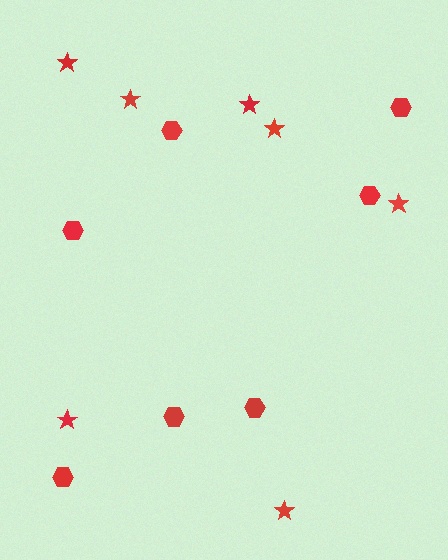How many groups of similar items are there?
There are 2 groups: one group of stars (7) and one group of hexagons (7).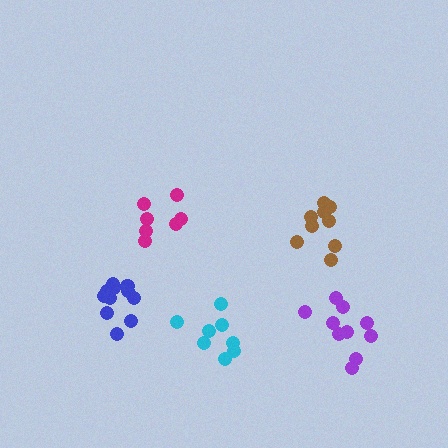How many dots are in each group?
Group 1: 11 dots, Group 2: 8 dots, Group 3: 10 dots, Group 4: 9 dots, Group 5: 7 dots (45 total).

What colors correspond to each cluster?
The clusters are colored: blue, cyan, purple, brown, magenta.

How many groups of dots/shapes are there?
There are 5 groups.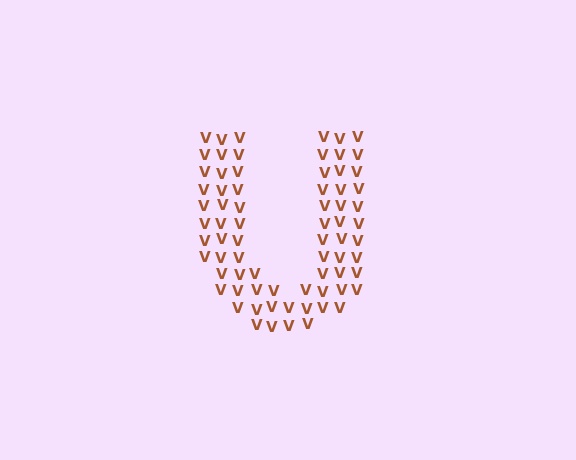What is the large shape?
The large shape is the letter U.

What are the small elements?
The small elements are letter V's.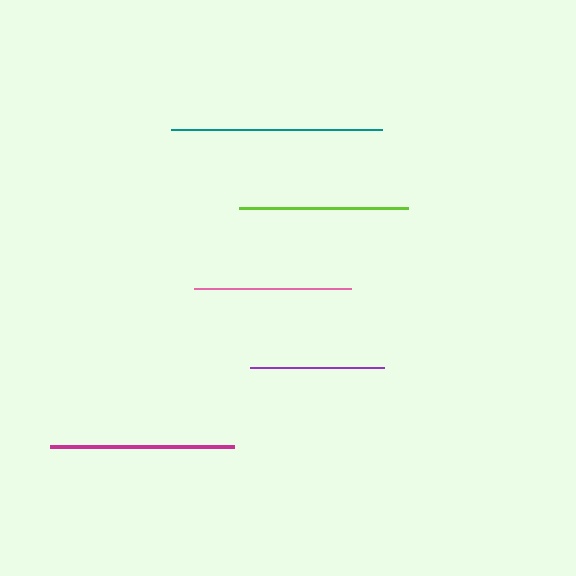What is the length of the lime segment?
The lime segment is approximately 168 pixels long.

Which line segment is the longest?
The teal line is the longest at approximately 211 pixels.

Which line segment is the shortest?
The purple line is the shortest at approximately 134 pixels.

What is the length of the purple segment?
The purple segment is approximately 134 pixels long.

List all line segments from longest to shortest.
From longest to shortest: teal, magenta, lime, pink, purple.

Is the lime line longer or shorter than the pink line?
The lime line is longer than the pink line.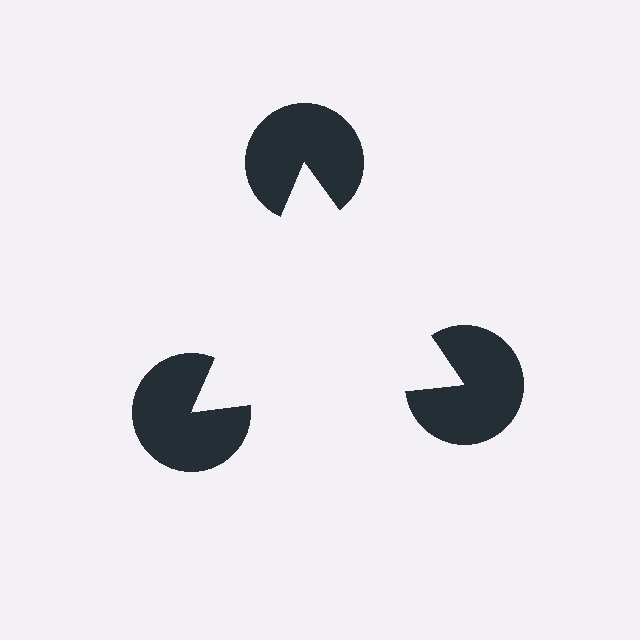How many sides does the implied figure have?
3 sides.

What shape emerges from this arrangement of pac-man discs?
An illusory triangle — its edges are inferred from the aligned wedge cuts in the pac-man discs, not physically drawn.